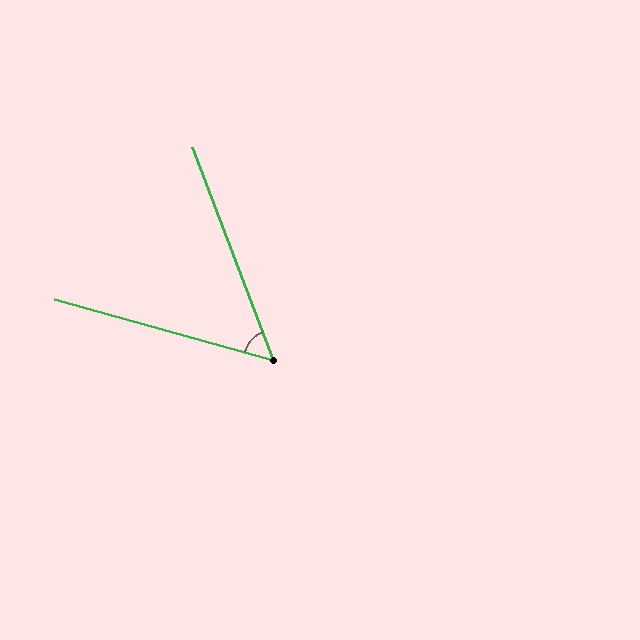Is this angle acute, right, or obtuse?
It is acute.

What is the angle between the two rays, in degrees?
Approximately 54 degrees.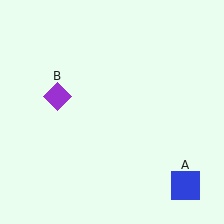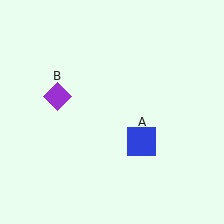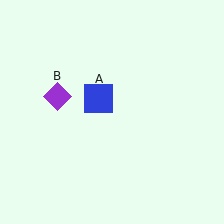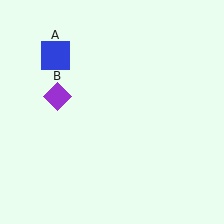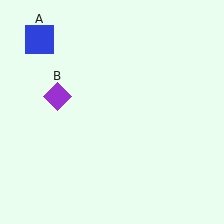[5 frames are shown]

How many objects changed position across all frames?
1 object changed position: blue square (object A).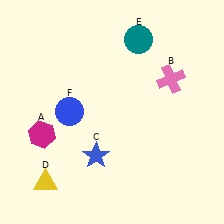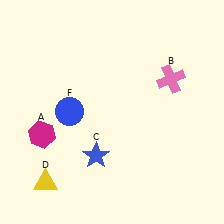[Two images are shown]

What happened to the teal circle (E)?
The teal circle (E) was removed in Image 2. It was in the top-right area of Image 1.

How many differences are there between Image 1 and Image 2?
There is 1 difference between the two images.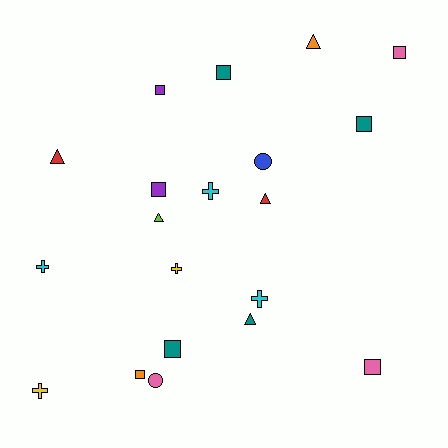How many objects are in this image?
There are 20 objects.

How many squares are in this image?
There are 8 squares.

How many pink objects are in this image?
There are 3 pink objects.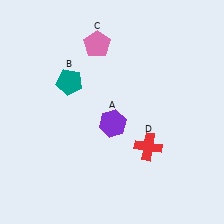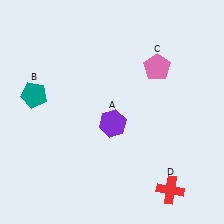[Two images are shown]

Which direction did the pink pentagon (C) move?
The pink pentagon (C) moved right.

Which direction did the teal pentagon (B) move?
The teal pentagon (B) moved left.